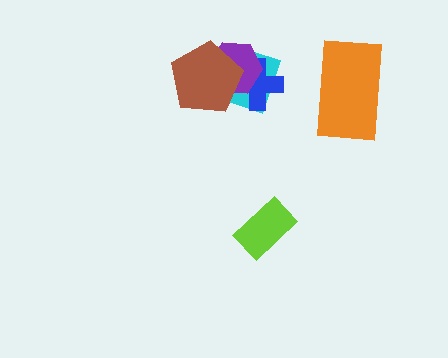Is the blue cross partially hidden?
Yes, it is partially covered by another shape.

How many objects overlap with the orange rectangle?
0 objects overlap with the orange rectangle.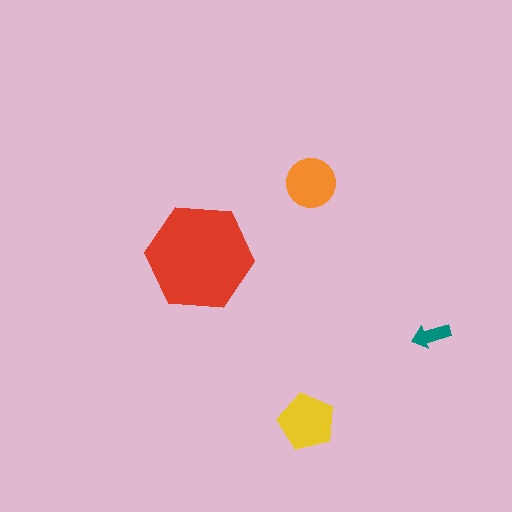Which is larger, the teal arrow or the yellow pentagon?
The yellow pentagon.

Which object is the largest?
The red hexagon.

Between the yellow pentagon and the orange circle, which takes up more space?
The yellow pentagon.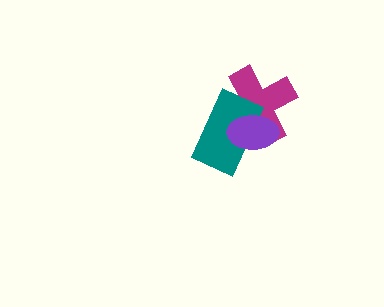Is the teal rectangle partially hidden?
Yes, it is partially covered by another shape.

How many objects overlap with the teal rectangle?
2 objects overlap with the teal rectangle.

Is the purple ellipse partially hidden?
No, no other shape covers it.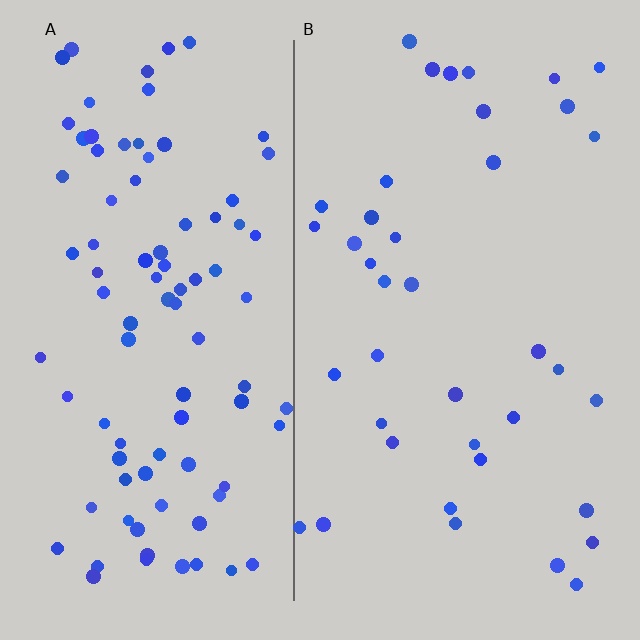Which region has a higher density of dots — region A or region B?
A (the left).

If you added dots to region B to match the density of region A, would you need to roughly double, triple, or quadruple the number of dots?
Approximately double.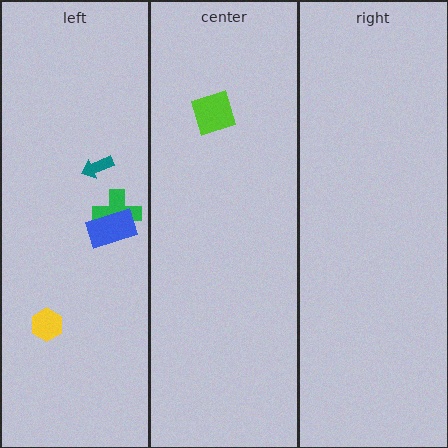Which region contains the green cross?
The left region.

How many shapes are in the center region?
1.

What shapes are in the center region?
The lime diamond.